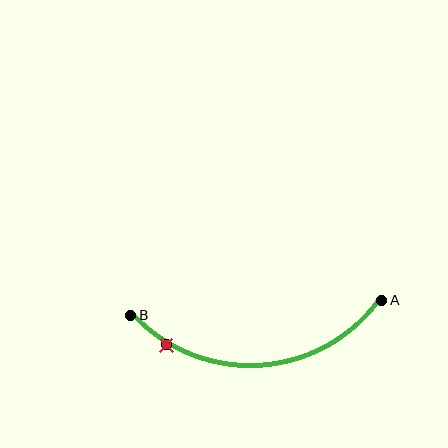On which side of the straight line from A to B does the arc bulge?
The arc bulges below the straight line connecting A and B.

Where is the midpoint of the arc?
The arc midpoint is the point on the curve farthest from the straight line joining A and B. It sits below that line.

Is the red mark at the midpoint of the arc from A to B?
No. The red mark lies on the arc but is closer to endpoint B. The arc midpoint would be at the point on the curve equidistant along the arc from both A and B.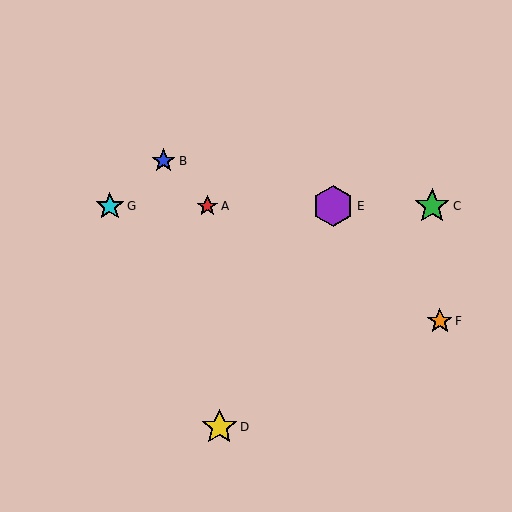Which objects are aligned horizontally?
Objects A, C, E, G are aligned horizontally.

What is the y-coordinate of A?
Object A is at y≈206.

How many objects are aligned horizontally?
4 objects (A, C, E, G) are aligned horizontally.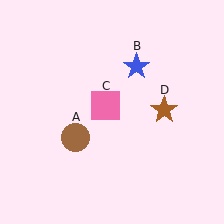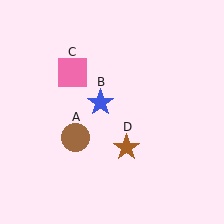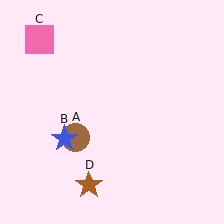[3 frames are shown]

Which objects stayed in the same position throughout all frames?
Brown circle (object A) remained stationary.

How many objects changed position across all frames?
3 objects changed position: blue star (object B), pink square (object C), brown star (object D).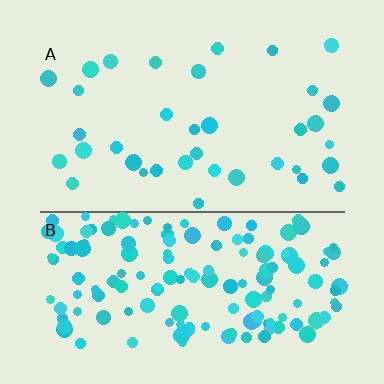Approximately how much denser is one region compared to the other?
Approximately 4.2× — region B over region A.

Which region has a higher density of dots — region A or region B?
B (the bottom).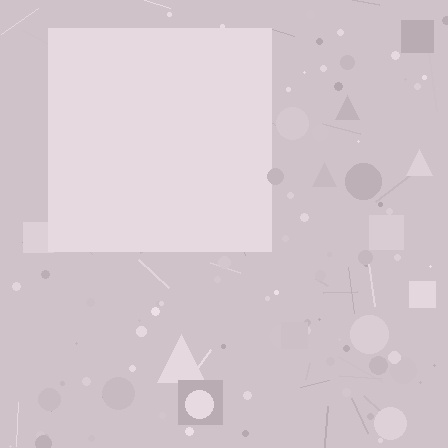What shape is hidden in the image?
A square is hidden in the image.